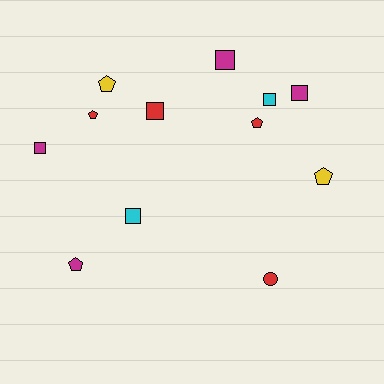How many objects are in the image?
There are 12 objects.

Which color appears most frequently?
Red, with 4 objects.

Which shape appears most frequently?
Square, with 6 objects.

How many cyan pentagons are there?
There are no cyan pentagons.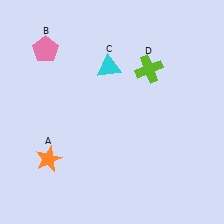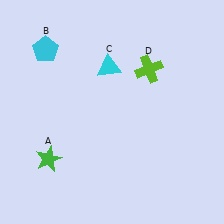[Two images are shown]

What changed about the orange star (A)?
In Image 1, A is orange. In Image 2, it changed to green.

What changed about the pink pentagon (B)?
In Image 1, B is pink. In Image 2, it changed to cyan.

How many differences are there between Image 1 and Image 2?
There are 2 differences between the two images.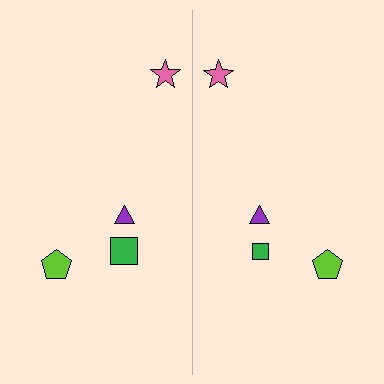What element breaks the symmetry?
The green square on the right side has a different size than its mirror counterpart.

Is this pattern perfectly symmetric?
No, the pattern is not perfectly symmetric. The green square on the right side has a different size than its mirror counterpart.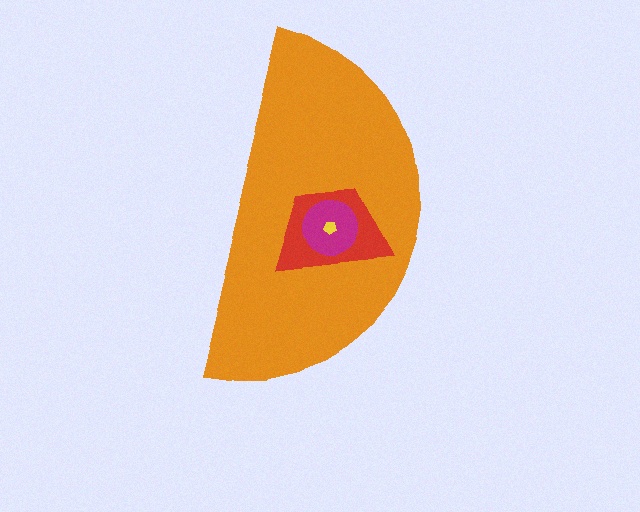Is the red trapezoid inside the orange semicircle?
Yes.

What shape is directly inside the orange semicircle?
The red trapezoid.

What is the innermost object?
The yellow pentagon.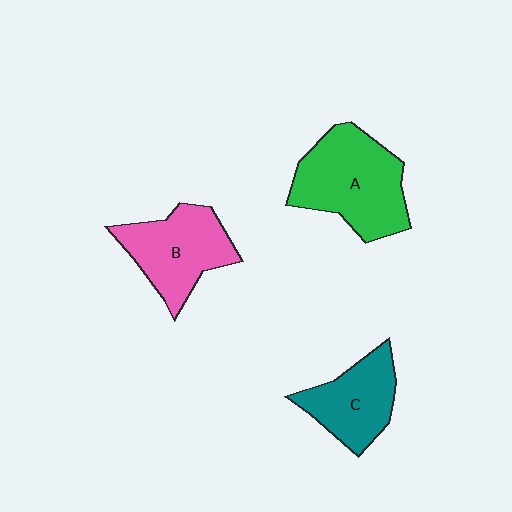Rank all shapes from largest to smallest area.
From largest to smallest: A (green), B (pink), C (teal).